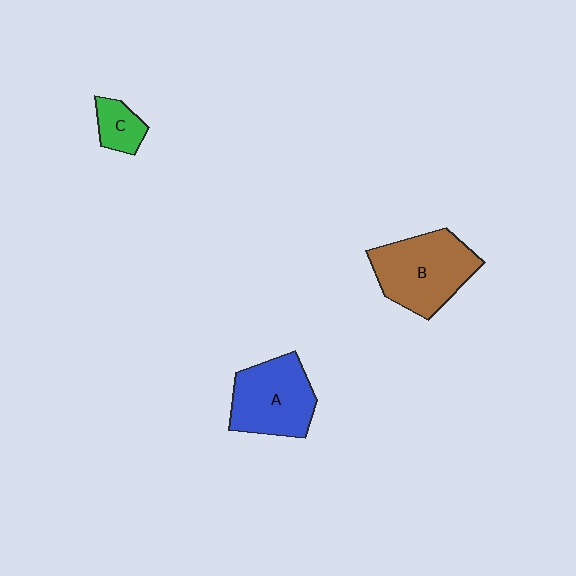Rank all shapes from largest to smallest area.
From largest to smallest: B (brown), A (blue), C (green).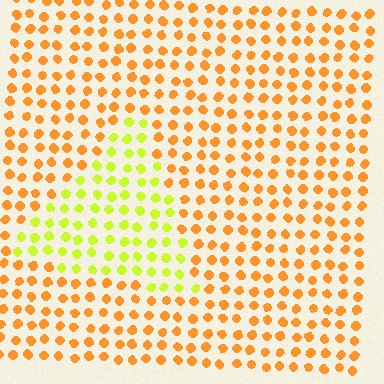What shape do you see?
I see a triangle.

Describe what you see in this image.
The image is filled with small orange elements in a uniform arrangement. A triangle-shaped region is visible where the elements are tinted to a slightly different hue, forming a subtle color boundary.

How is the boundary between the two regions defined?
The boundary is defined purely by a slight shift in hue (about 45 degrees). Spacing, size, and orientation are identical on both sides.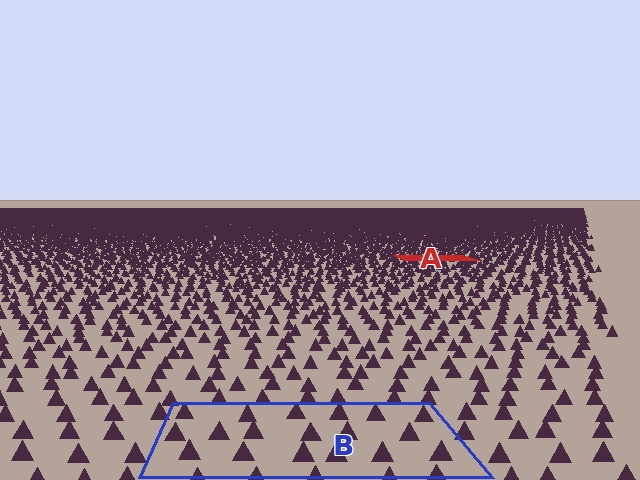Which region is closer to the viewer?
Region B is closer. The texture elements there are larger and more spread out.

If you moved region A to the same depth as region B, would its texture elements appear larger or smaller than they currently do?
They would appear larger. At a closer depth, the same texture elements are projected at a bigger on-screen size.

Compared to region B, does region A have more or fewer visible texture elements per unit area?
Region A has more texture elements per unit area — they are packed more densely because it is farther away.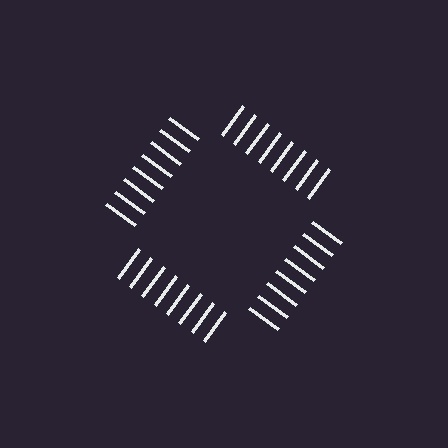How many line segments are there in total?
32 — 8 along each of the 4 edges.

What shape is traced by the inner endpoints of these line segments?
An illusory square — the line segments terminate on its edges but no continuous stroke is drawn.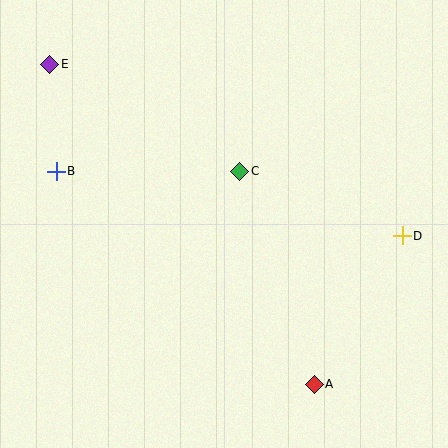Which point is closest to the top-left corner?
Point E is closest to the top-left corner.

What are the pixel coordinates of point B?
Point B is at (56, 171).